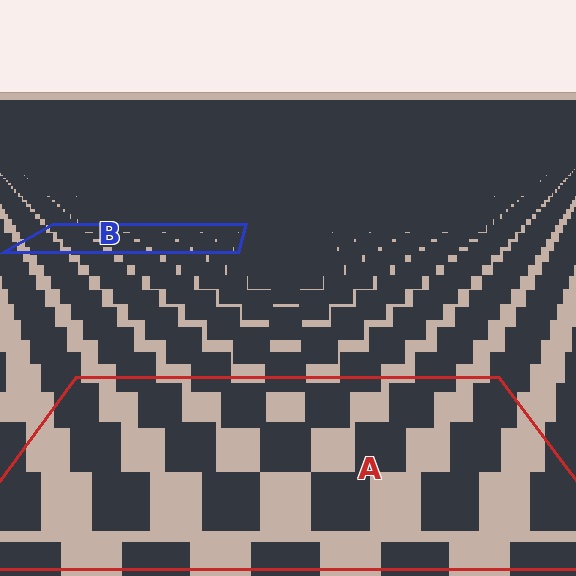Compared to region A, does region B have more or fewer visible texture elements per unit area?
Region B has more texture elements per unit area — they are packed more densely because it is farther away.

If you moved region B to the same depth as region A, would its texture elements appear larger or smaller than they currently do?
They would appear larger. At a closer depth, the same texture elements are projected at a bigger on-screen size.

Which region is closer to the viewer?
Region A is closer. The texture elements there are larger and more spread out.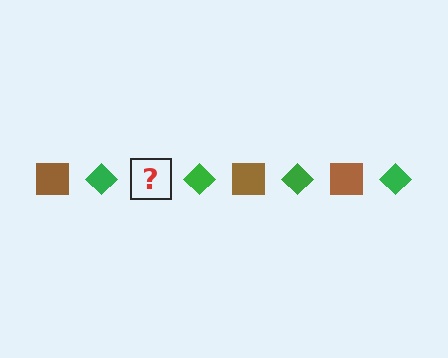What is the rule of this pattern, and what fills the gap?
The rule is that the pattern alternates between brown square and green diamond. The gap should be filled with a brown square.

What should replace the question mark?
The question mark should be replaced with a brown square.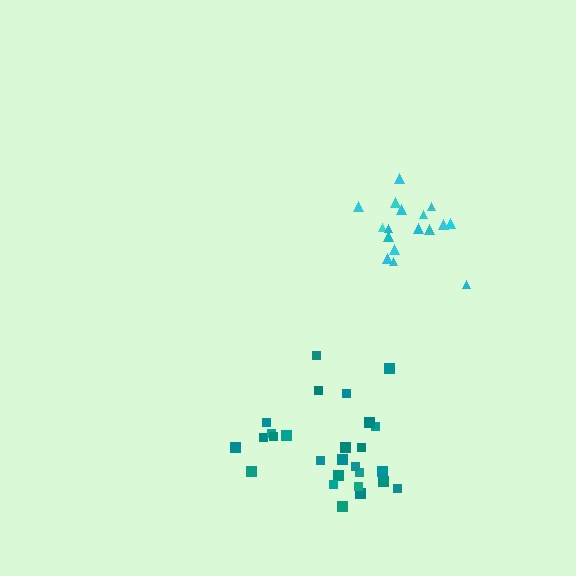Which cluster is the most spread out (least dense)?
Teal.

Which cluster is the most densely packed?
Cyan.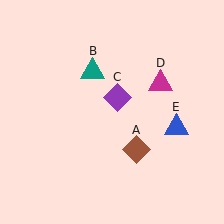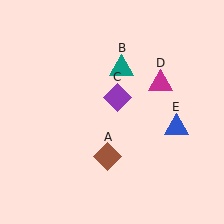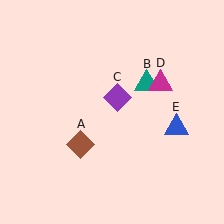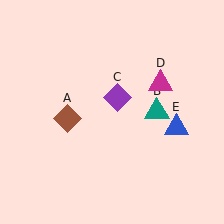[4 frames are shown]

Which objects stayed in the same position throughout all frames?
Purple diamond (object C) and magenta triangle (object D) and blue triangle (object E) remained stationary.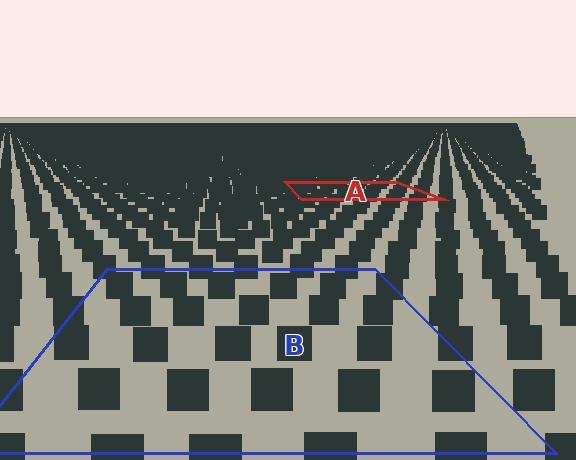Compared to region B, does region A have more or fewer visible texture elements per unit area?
Region A has more texture elements per unit area — they are packed more densely because it is farther away.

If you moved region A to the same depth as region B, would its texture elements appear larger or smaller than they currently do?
They would appear larger. At a closer depth, the same texture elements are projected at a bigger on-screen size.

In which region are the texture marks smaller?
The texture marks are smaller in region A, because it is farther away.